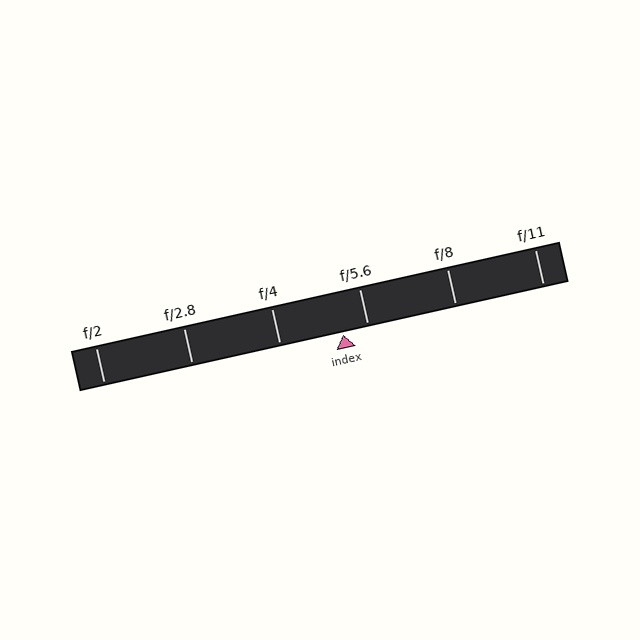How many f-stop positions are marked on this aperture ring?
There are 6 f-stop positions marked.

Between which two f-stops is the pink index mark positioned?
The index mark is between f/4 and f/5.6.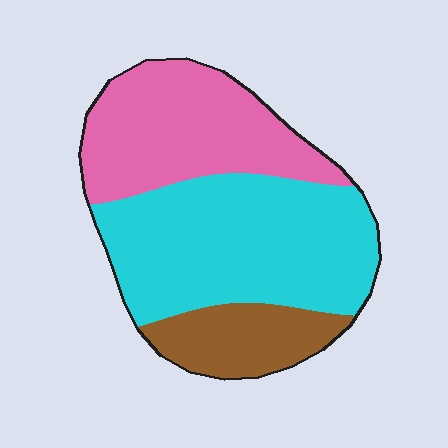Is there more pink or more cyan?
Cyan.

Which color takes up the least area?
Brown, at roughly 15%.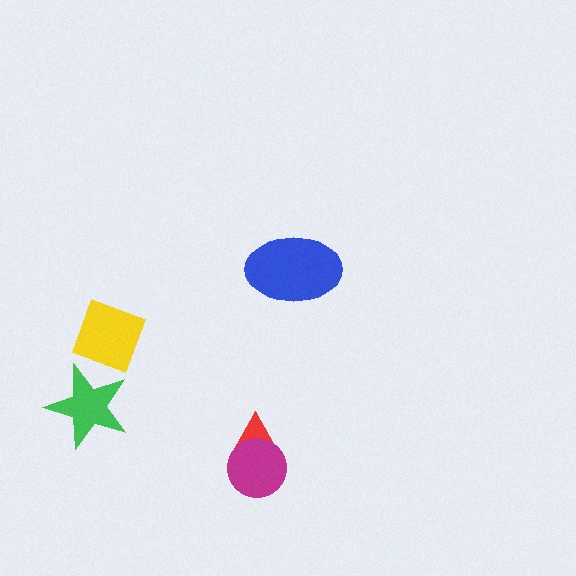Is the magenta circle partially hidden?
No, no other shape covers it.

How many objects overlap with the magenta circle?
1 object overlaps with the magenta circle.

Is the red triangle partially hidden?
Yes, it is partially covered by another shape.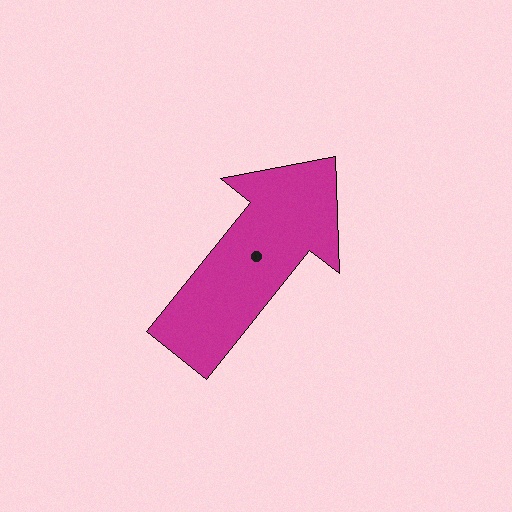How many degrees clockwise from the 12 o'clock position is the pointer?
Approximately 39 degrees.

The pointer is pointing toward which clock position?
Roughly 1 o'clock.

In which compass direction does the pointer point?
Northeast.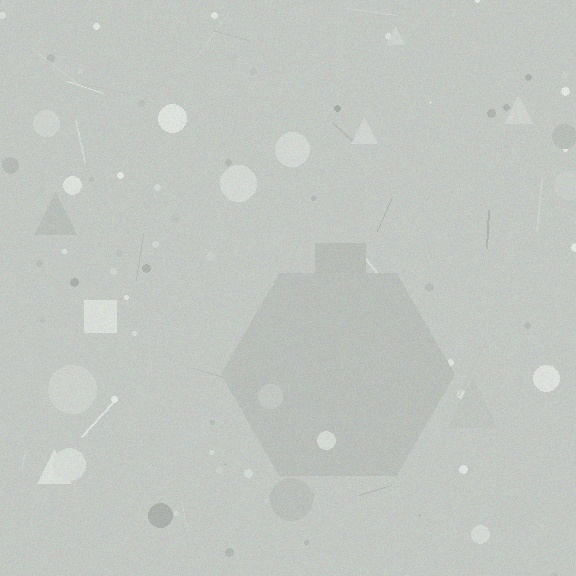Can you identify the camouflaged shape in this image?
The camouflaged shape is a hexagon.